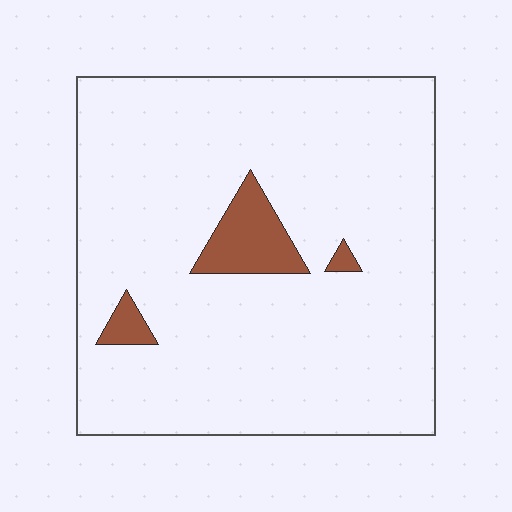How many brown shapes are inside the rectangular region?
3.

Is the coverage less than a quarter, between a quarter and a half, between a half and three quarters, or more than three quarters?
Less than a quarter.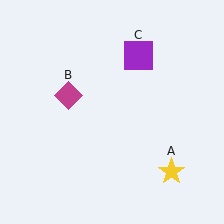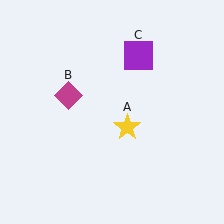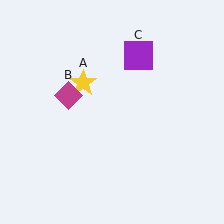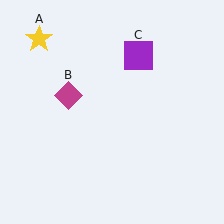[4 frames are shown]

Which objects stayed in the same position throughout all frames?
Magenta diamond (object B) and purple square (object C) remained stationary.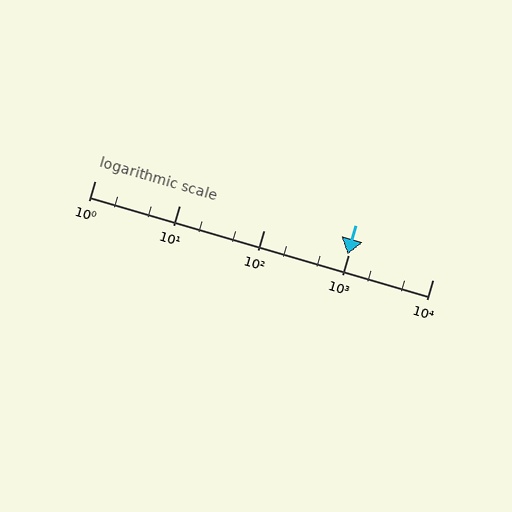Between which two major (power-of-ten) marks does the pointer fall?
The pointer is between 100 and 1000.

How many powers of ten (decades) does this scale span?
The scale spans 4 decades, from 1 to 10000.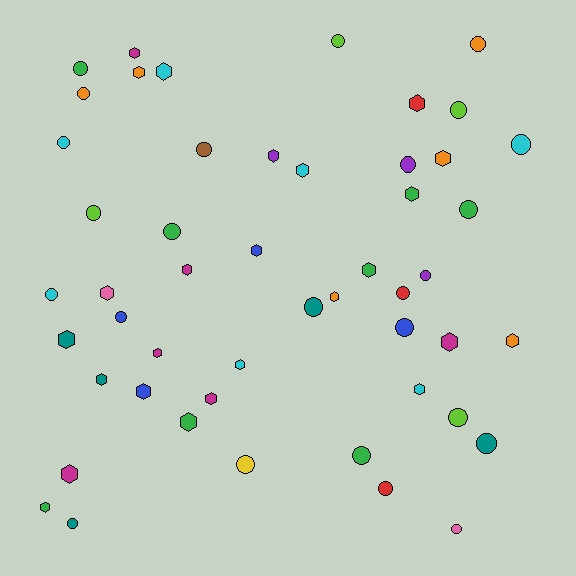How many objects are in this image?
There are 50 objects.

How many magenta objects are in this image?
There are 6 magenta objects.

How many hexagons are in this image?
There are 25 hexagons.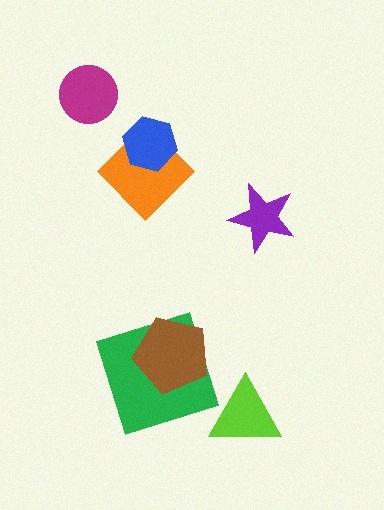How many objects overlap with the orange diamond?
1 object overlaps with the orange diamond.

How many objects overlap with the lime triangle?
0 objects overlap with the lime triangle.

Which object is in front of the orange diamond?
The blue hexagon is in front of the orange diamond.